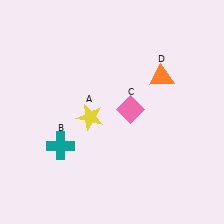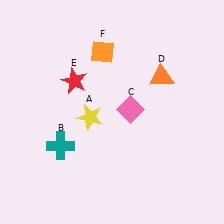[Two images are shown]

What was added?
A red star (E), an orange diamond (F) were added in Image 2.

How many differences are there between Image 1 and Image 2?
There are 2 differences between the two images.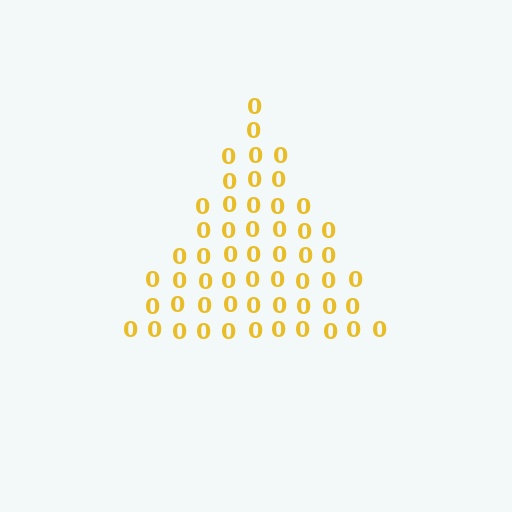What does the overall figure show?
The overall figure shows a triangle.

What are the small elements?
The small elements are digit 0's.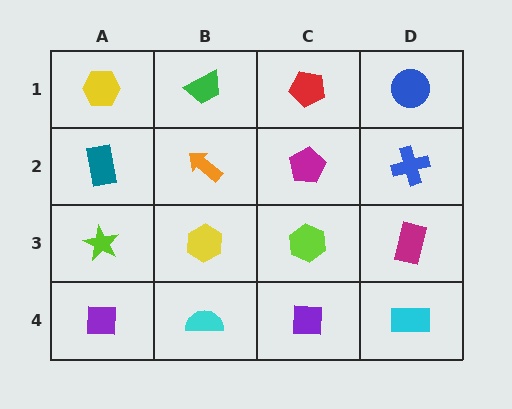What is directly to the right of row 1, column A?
A green trapezoid.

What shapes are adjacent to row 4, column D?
A magenta rectangle (row 3, column D), a purple square (row 4, column C).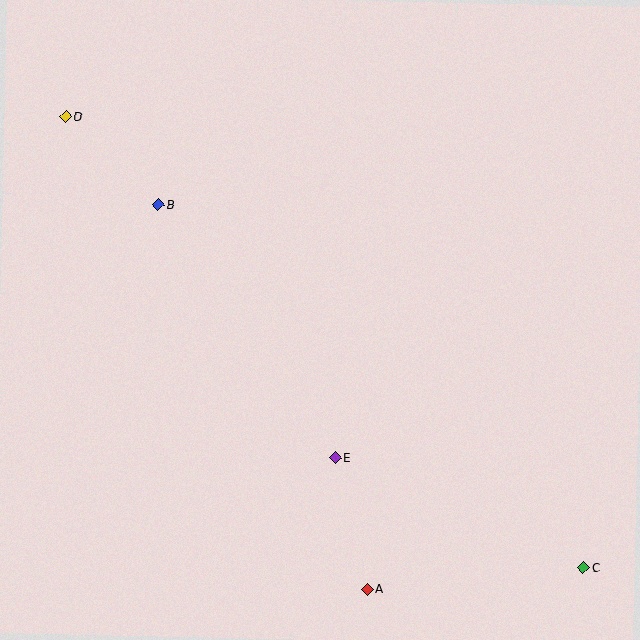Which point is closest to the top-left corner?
Point D is closest to the top-left corner.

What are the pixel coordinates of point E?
Point E is at (335, 458).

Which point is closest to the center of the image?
Point E at (335, 458) is closest to the center.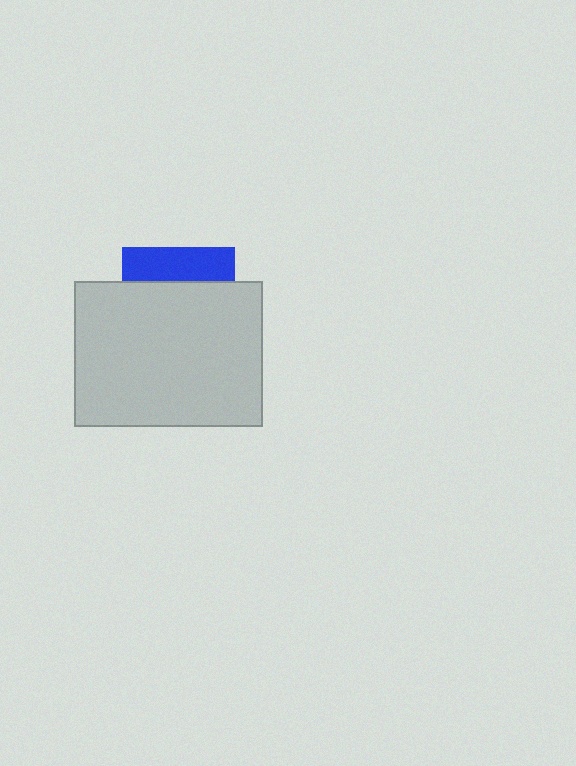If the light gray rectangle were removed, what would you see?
You would see the complete blue square.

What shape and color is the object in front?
The object in front is a light gray rectangle.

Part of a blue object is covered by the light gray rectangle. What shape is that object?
It is a square.